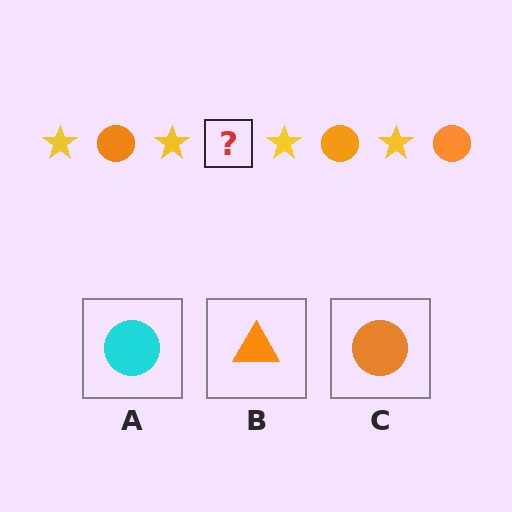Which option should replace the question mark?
Option C.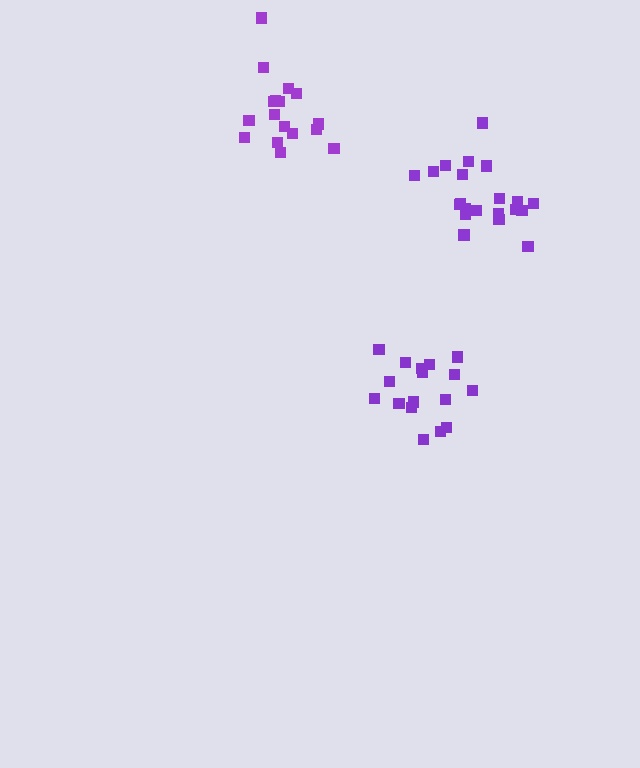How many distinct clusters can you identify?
There are 3 distinct clusters.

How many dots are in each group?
Group 1: 17 dots, Group 2: 21 dots, Group 3: 17 dots (55 total).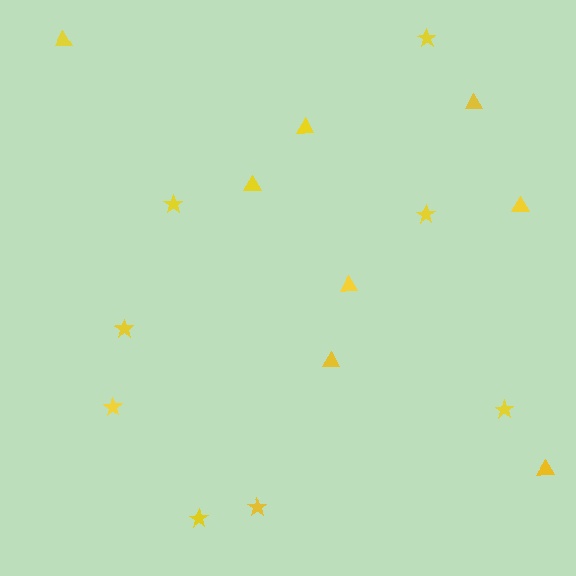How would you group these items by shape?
There are 2 groups: one group of triangles (8) and one group of stars (8).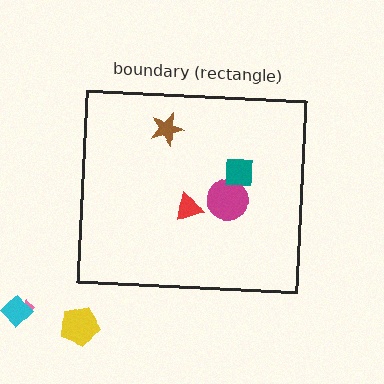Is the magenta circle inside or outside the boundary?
Inside.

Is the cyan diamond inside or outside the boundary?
Outside.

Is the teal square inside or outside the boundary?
Inside.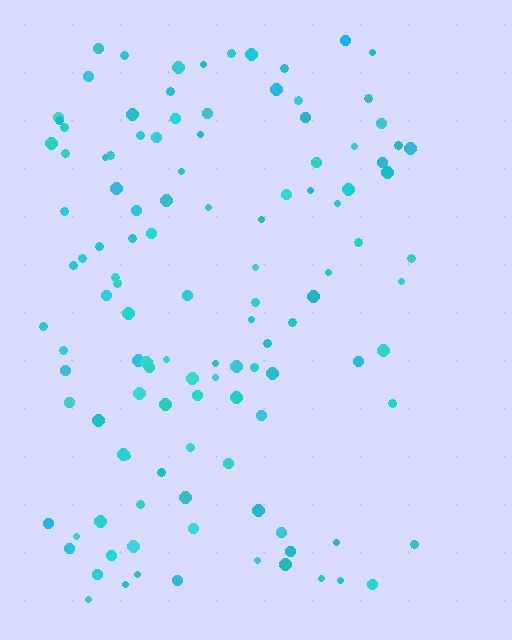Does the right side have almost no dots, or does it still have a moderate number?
Still a moderate number, just noticeably fewer than the left.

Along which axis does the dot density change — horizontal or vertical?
Horizontal.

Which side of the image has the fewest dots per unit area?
The right.